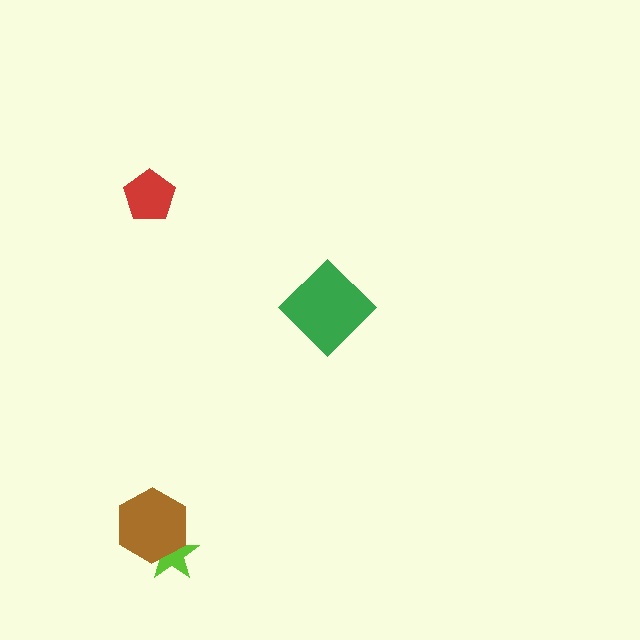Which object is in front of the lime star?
The brown hexagon is in front of the lime star.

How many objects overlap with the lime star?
1 object overlaps with the lime star.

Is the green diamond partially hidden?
No, no other shape covers it.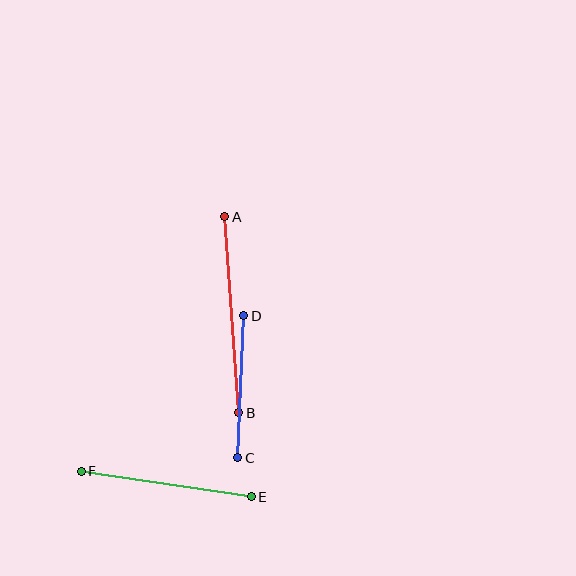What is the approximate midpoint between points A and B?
The midpoint is at approximately (232, 315) pixels.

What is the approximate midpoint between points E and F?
The midpoint is at approximately (166, 484) pixels.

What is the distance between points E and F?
The distance is approximately 172 pixels.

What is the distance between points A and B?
The distance is approximately 197 pixels.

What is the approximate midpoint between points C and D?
The midpoint is at approximately (241, 387) pixels.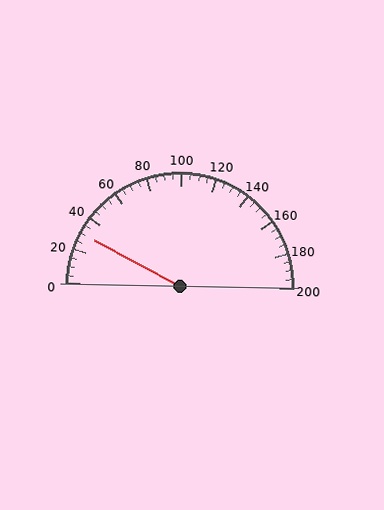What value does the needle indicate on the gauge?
The needle indicates approximately 30.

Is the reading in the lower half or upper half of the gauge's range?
The reading is in the lower half of the range (0 to 200).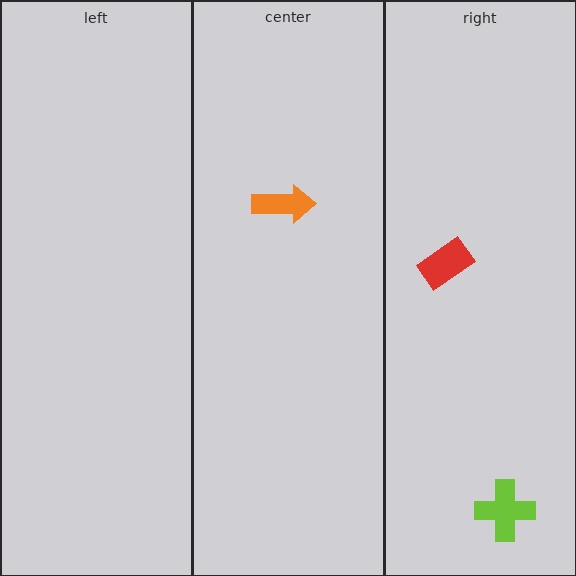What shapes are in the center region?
The orange arrow.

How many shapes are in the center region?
1.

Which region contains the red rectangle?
The right region.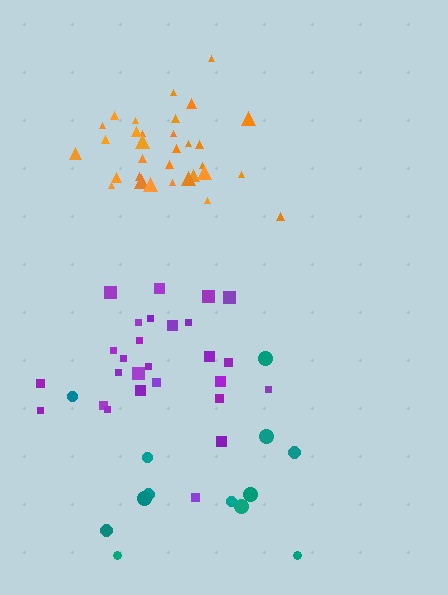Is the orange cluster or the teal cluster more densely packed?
Orange.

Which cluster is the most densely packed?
Orange.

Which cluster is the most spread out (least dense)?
Teal.